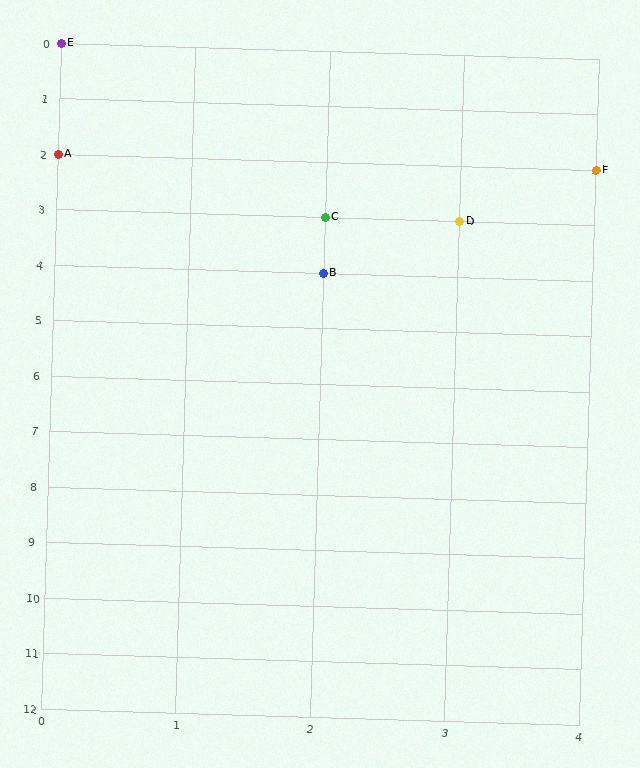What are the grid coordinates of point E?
Point E is at grid coordinates (0, 0).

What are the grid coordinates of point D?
Point D is at grid coordinates (3, 3).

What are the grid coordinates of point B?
Point B is at grid coordinates (2, 4).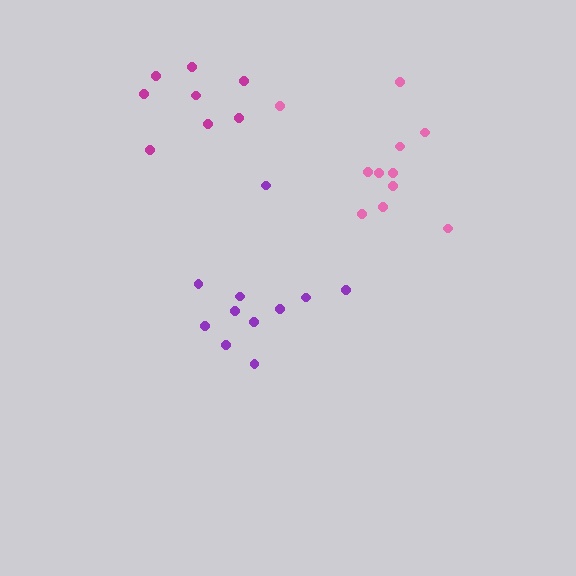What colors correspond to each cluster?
The clusters are colored: purple, pink, magenta.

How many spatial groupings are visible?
There are 3 spatial groupings.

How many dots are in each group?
Group 1: 11 dots, Group 2: 11 dots, Group 3: 8 dots (30 total).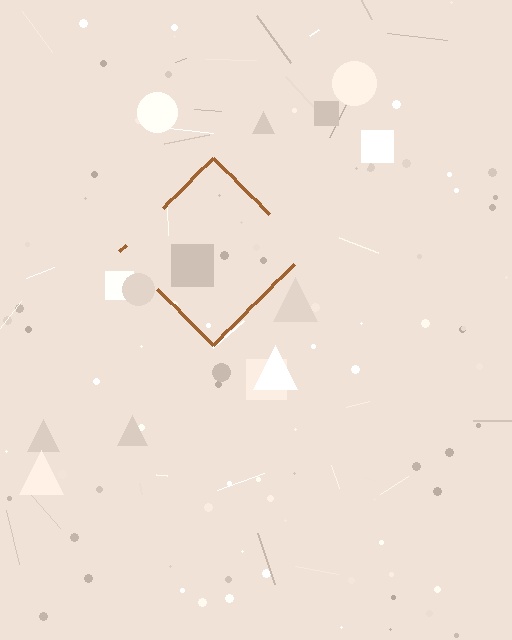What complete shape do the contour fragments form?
The contour fragments form a diamond.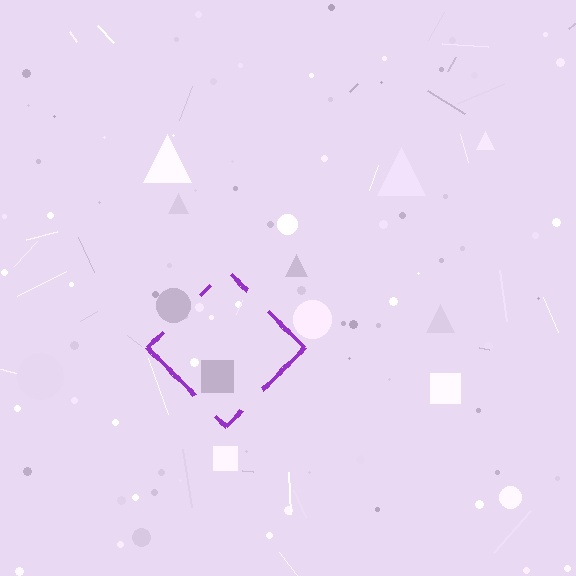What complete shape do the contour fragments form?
The contour fragments form a diamond.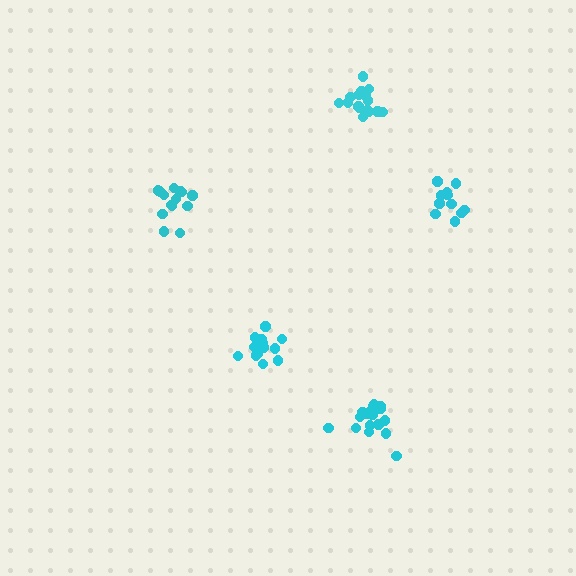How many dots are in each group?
Group 1: 12 dots, Group 2: 16 dots, Group 3: 16 dots, Group 4: 14 dots, Group 5: 17 dots (75 total).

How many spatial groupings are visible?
There are 5 spatial groupings.